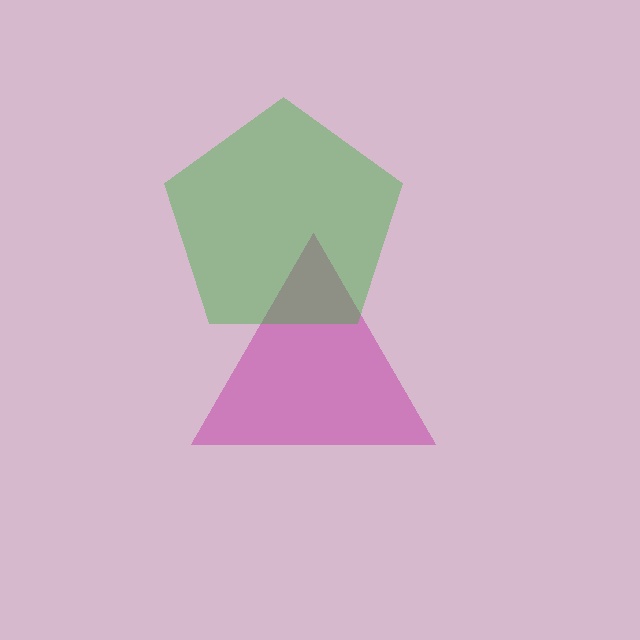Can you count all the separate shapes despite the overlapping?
Yes, there are 2 separate shapes.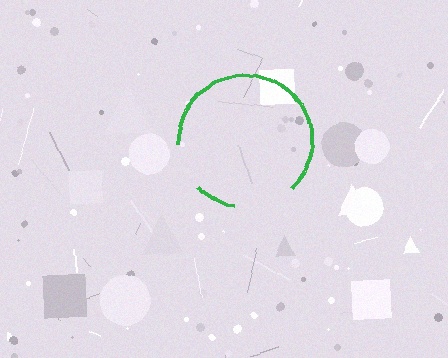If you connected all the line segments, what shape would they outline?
They would outline a circle.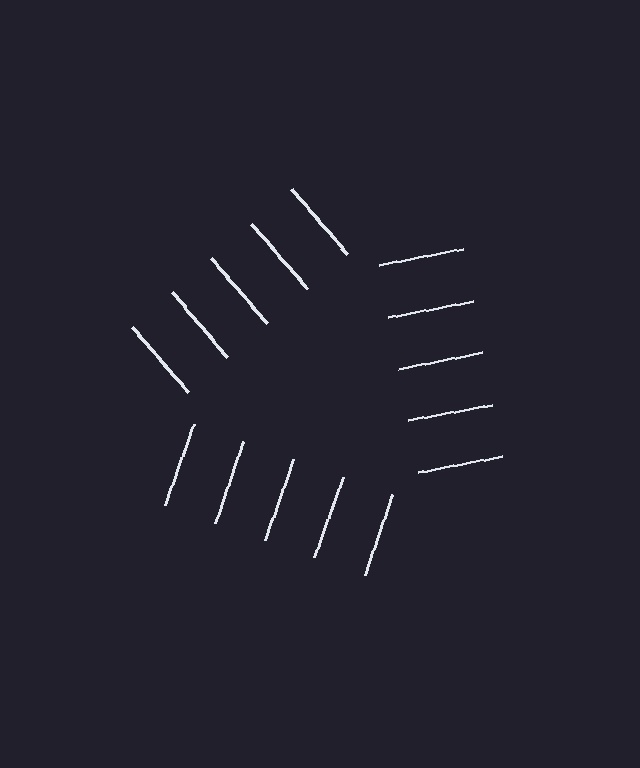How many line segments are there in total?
15 — 5 along each of the 3 edges.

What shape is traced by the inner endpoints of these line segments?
An illusory triangle — the line segments terminate on its edges but no continuous stroke is drawn.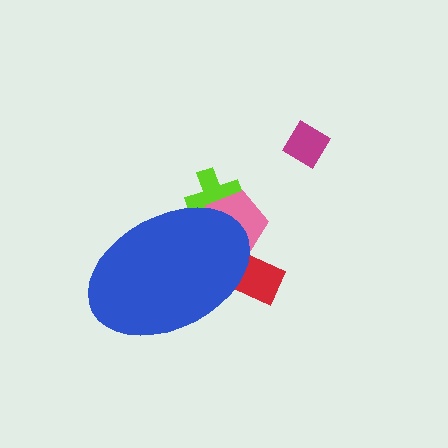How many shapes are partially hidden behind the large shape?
3 shapes are partially hidden.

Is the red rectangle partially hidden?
Yes, the red rectangle is partially hidden behind the blue ellipse.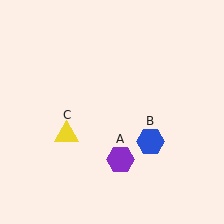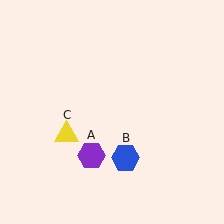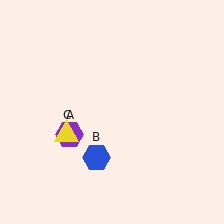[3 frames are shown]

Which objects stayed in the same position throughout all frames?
Yellow triangle (object C) remained stationary.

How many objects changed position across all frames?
2 objects changed position: purple hexagon (object A), blue hexagon (object B).